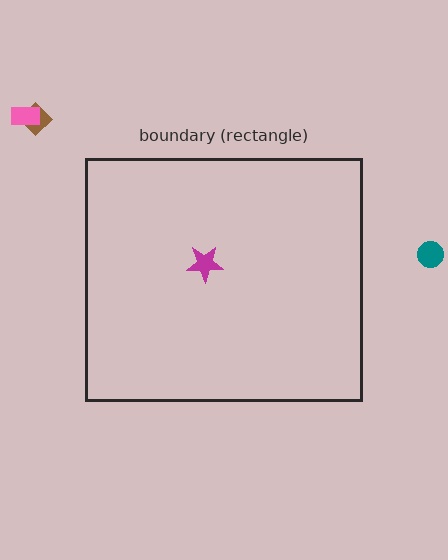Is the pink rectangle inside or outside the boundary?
Outside.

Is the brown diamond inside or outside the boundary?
Outside.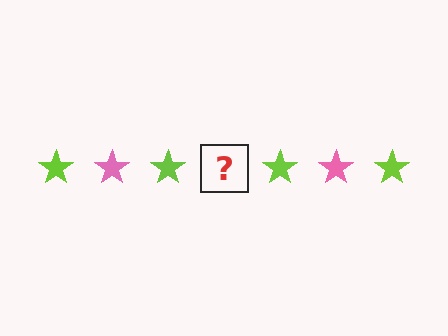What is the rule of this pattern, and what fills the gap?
The rule is that the pattern cycles through lime, pink stars. The gap should be filled with a pink star.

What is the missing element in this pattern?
The missing element is a pink star.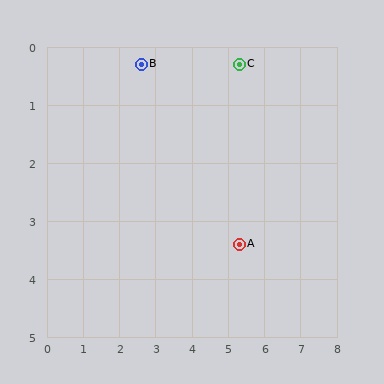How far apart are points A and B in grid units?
Points A and B are about 4.1 grid units apart.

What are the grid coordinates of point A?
Point A is at approximately (5.3, 3.4).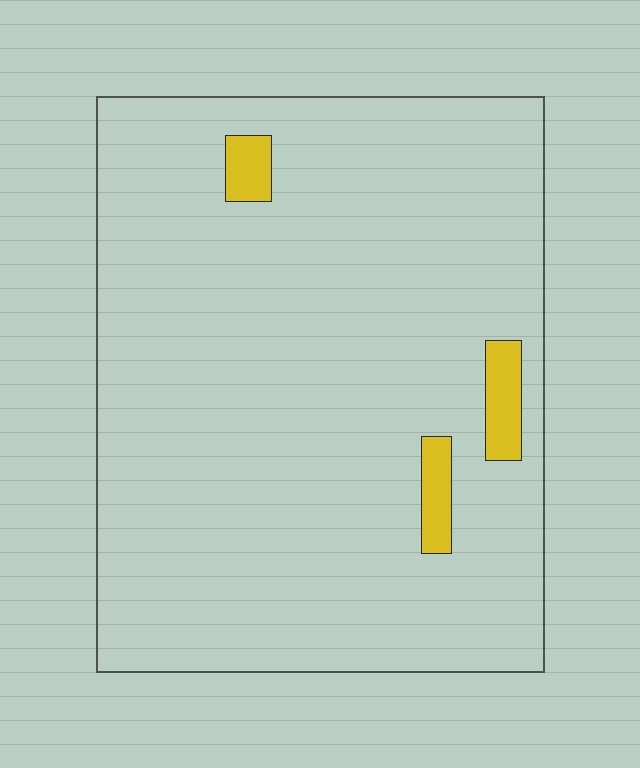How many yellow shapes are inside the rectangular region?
3.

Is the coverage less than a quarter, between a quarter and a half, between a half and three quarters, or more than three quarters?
Less than a quarter.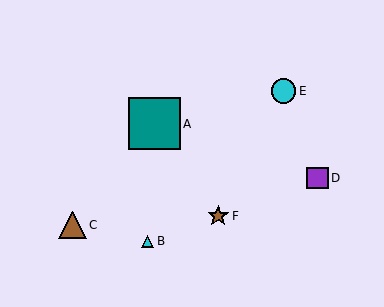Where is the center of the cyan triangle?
The center of the cyan triangle is at (148, 241).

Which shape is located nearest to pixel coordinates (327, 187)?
The purple square (labeled D) at (317, 178) is nearest to that location.